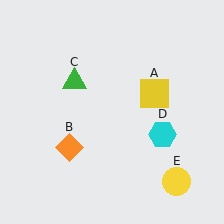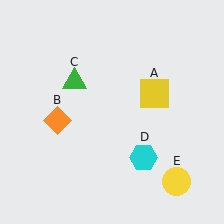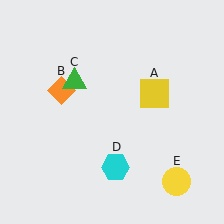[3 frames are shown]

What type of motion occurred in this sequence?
The orange diamond (object B), cyan hexagon (object D) rotated clockwise around the center of the scene.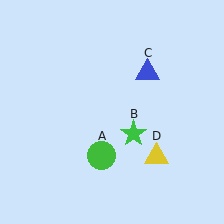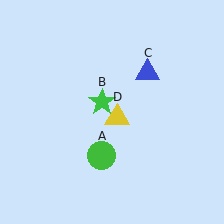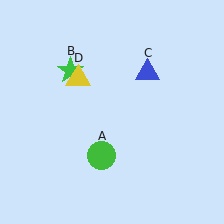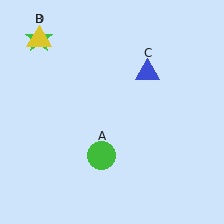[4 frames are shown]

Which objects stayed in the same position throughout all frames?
Green circle (object A) and blue triangle (object C) remained stationary.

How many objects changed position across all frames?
2 objects changed position: green star (object B), yellow triangle (object D).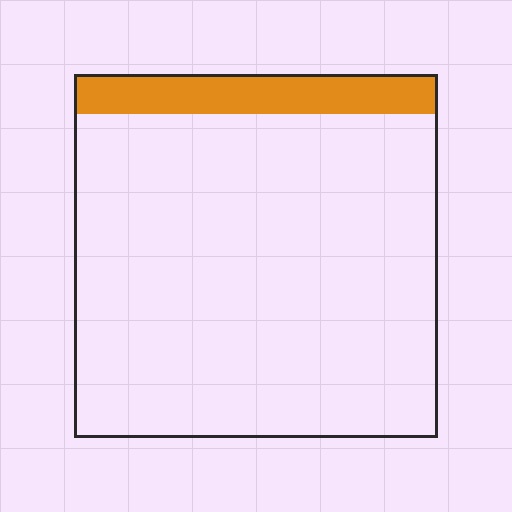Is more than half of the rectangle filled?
No.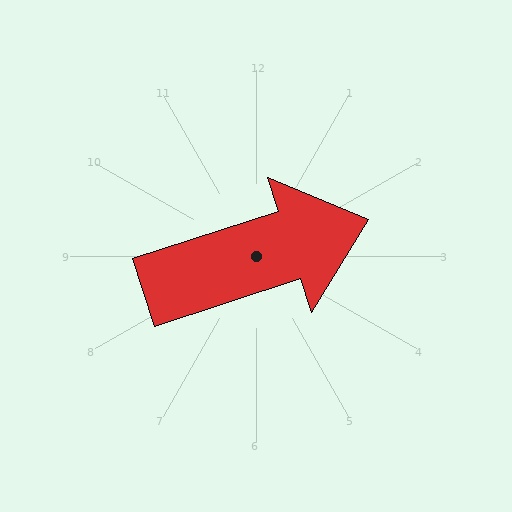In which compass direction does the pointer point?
East.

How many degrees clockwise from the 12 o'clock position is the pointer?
Approximately 72 degrees.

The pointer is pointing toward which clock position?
Roughly 2 o'clock.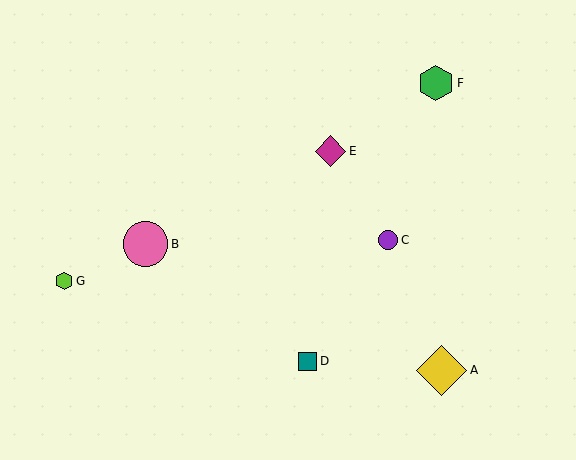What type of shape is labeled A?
Shape A is a yellow diamond.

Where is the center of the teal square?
The center of the teal square is at (308, 361).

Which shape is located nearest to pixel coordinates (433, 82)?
The green hexagon (labeled F) at (436, 83) is nearest to that location.